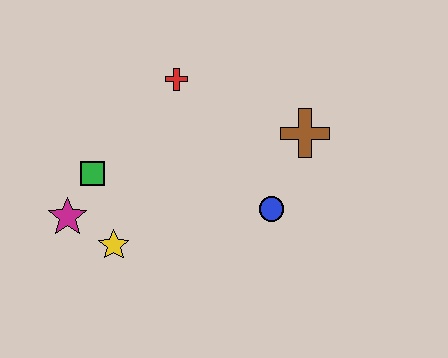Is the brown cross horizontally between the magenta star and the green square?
No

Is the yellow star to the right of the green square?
Yes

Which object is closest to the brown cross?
The blue circle is closest to the brown cross.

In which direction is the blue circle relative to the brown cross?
The blue circle is below the brown cross.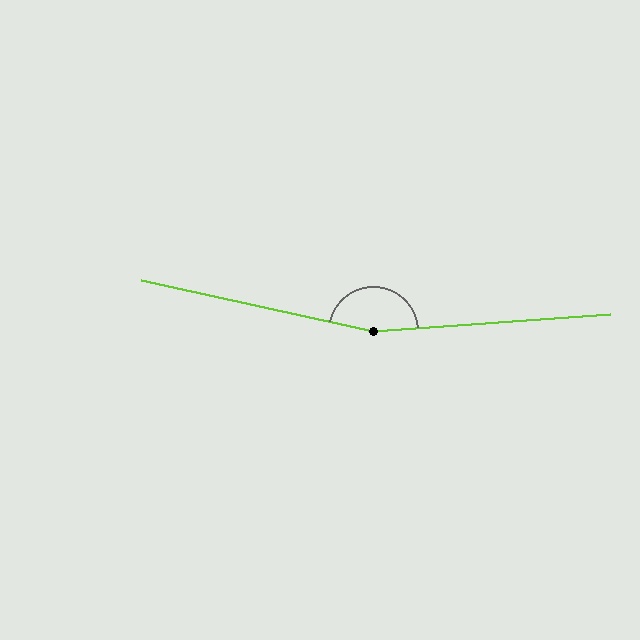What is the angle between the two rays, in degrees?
Approximately 164 degrees.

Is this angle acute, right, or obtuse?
It is obtuse.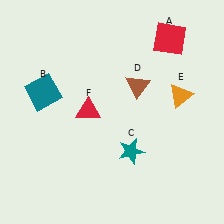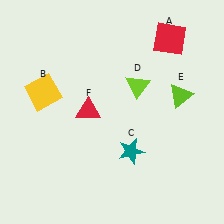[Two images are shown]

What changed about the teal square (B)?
In Image 1, B is teal. In Image 2, it changed to yellow.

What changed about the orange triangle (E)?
In Image 1, E is orange. In Image 2, it changed to lime.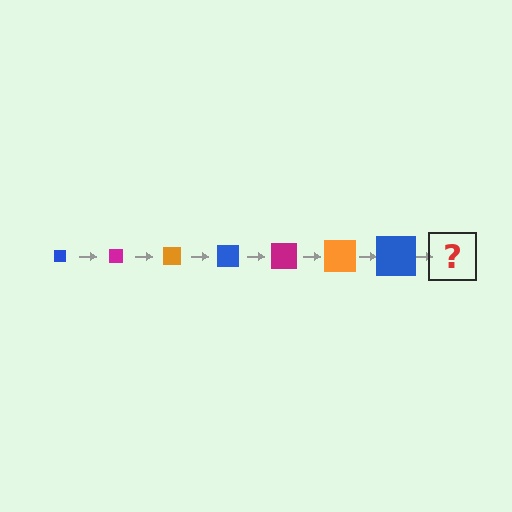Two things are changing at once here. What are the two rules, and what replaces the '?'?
The two rules are that the square grows larger each step and the color cycles through blue, magenta, and orange. The '?' should be a magenta square, larger than the previous one.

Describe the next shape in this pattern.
It should be a magenta square, larger than the previous one.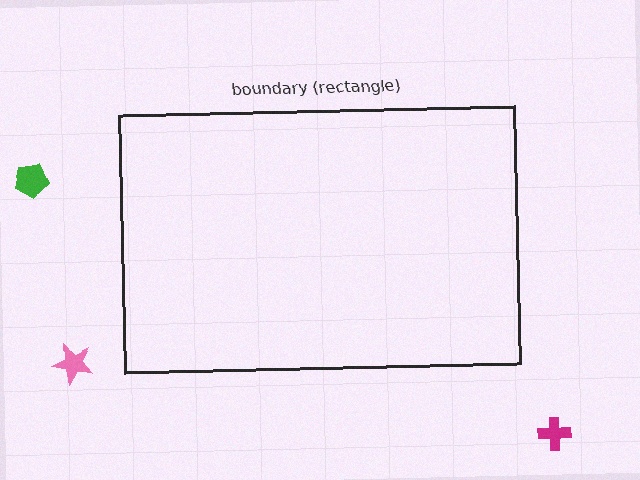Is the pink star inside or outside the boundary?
Outside.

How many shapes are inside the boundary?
0 inside, 3 outside.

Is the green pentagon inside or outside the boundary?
Outside.